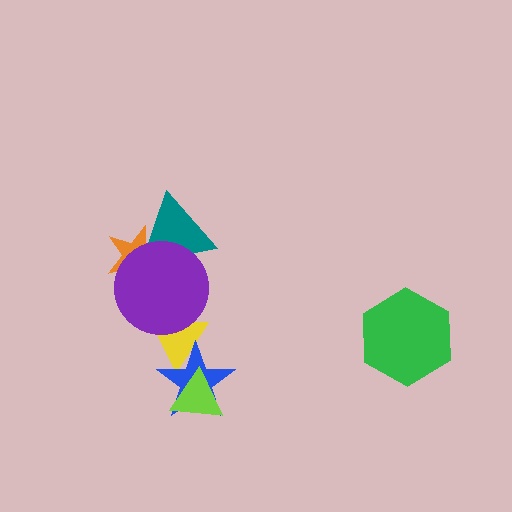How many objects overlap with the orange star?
2 objects overlap with the orange star.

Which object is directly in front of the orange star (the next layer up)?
The teal triangle is directly in front of the orange star.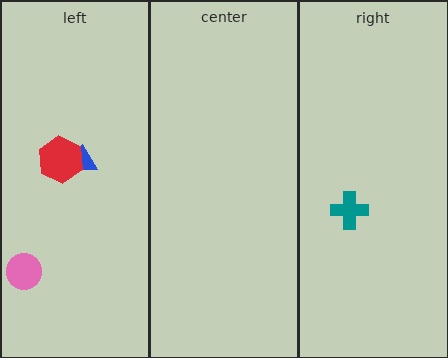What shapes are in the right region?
The teal cross.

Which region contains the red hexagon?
The left region.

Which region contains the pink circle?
The left region.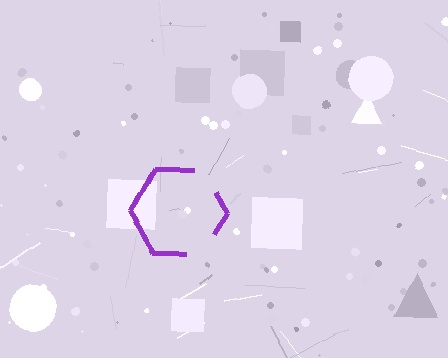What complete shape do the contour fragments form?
The contour fragments form a hexagon.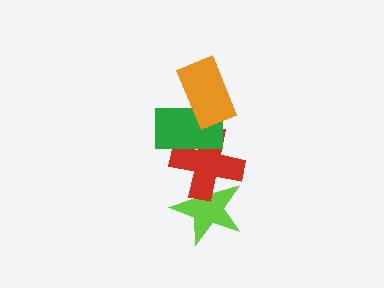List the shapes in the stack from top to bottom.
From top to bottom: the orange rectangle, the green rectangle, the red cross, the lime star.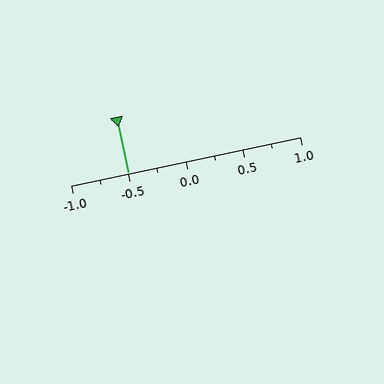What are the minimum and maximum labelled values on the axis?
The axis runs from -1.0 to 1.0.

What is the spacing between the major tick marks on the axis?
The major ticks are spaced 0.5 apart.